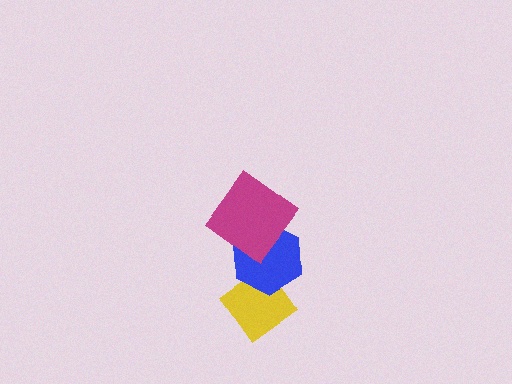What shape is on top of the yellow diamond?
The blue hexagon is on top of the yellow diamond.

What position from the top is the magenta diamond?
The magenta diamond is 1st from the top.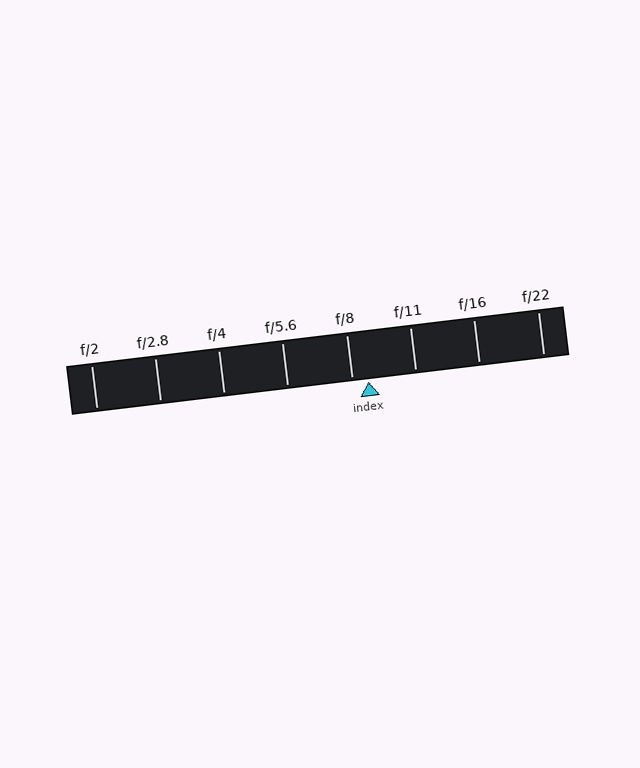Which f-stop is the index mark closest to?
The index mark is closest to f/8.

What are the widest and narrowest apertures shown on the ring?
The widest aperture shown is f/2 and the narrowest is f/22.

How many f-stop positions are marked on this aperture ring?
There are 8 f-stop positions marked.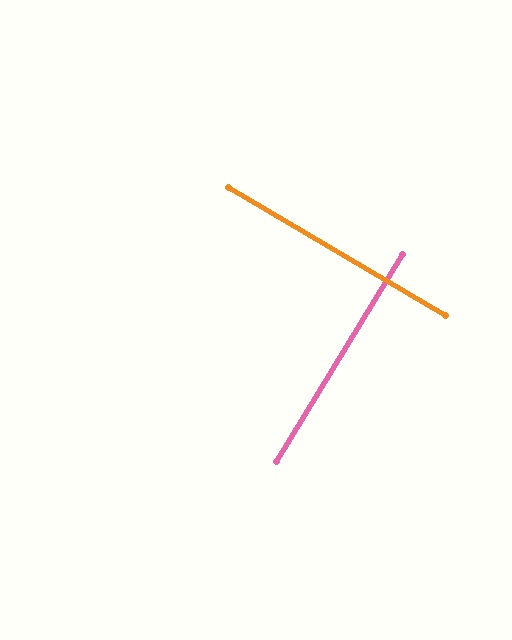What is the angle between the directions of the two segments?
Approximately 89 degrees.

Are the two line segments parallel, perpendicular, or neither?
Perpendicular — they meet at approximately 89°.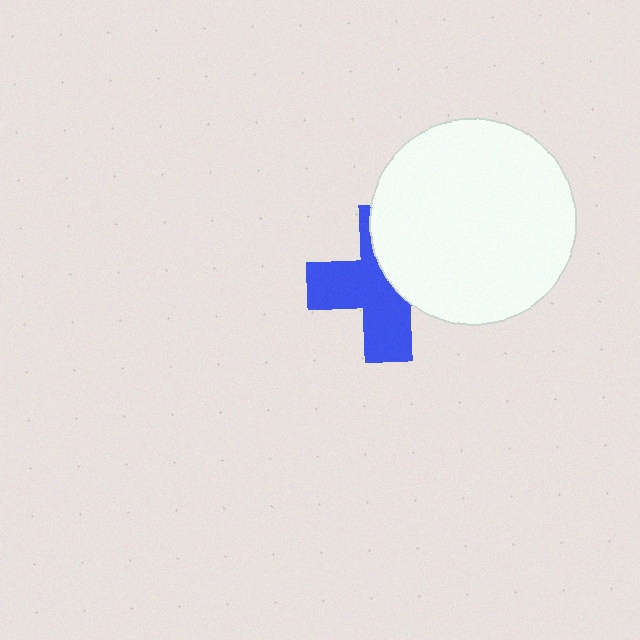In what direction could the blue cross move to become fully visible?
The blue cross could move left. That would shift it out from behind the white circle entirely.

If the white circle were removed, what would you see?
You would see the complete blue cross.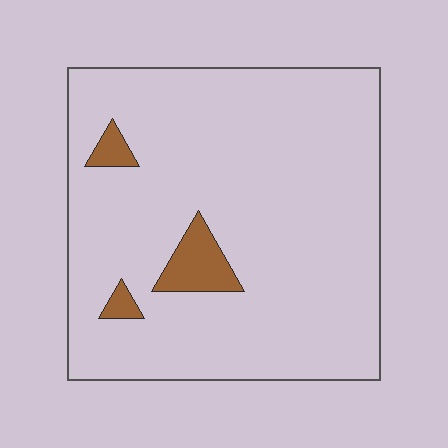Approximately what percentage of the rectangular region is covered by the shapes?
Approximately 5%.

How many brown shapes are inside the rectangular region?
3.